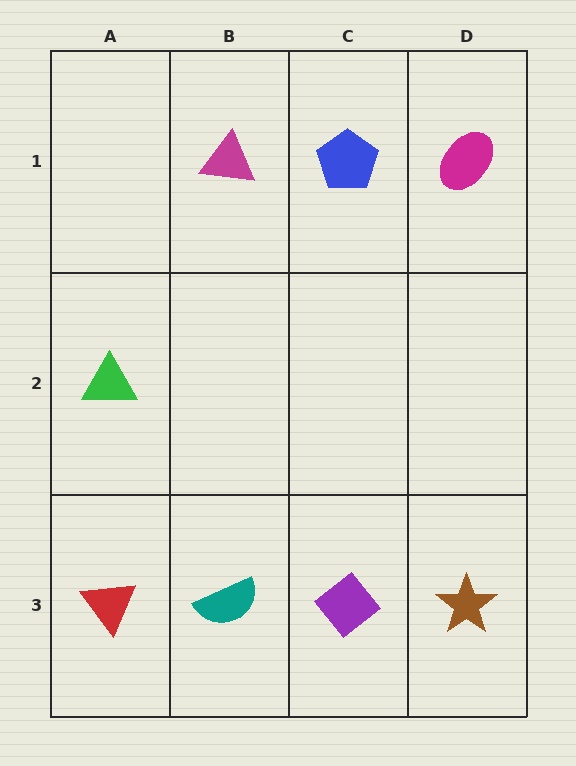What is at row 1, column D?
A magenta ellipse.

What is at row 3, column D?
A brown star.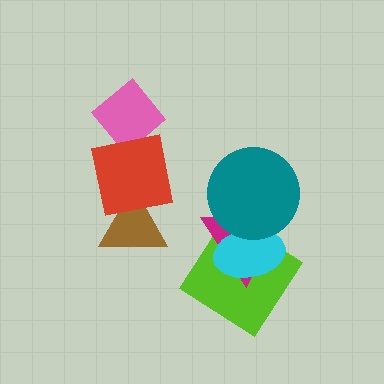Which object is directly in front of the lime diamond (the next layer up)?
The magenta triangle is directly in front of the lime diamond.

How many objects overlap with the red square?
2 objects overlap with the red square.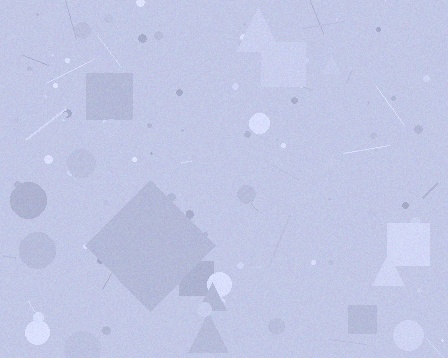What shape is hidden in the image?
A diamond is hidden in the image.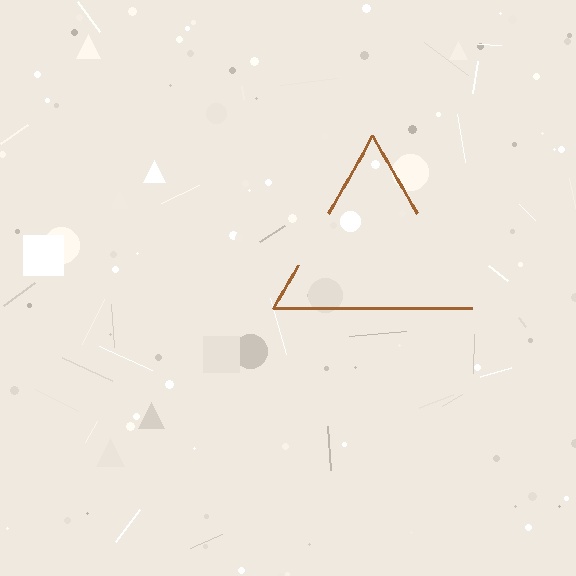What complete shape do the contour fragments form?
The contour fragments form a triangle.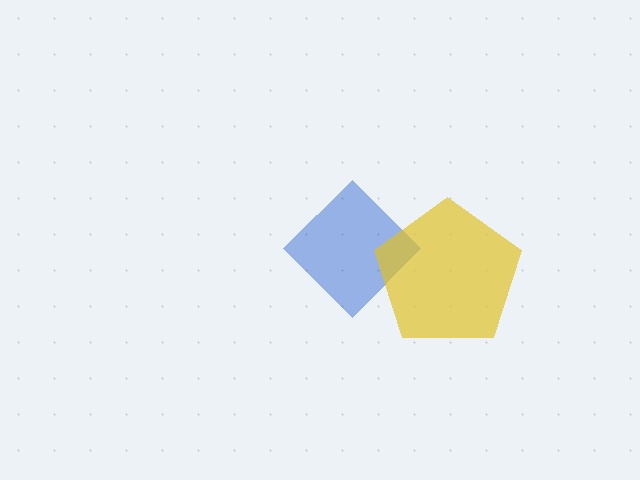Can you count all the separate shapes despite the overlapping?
Yes, there are 2 separate shapes.